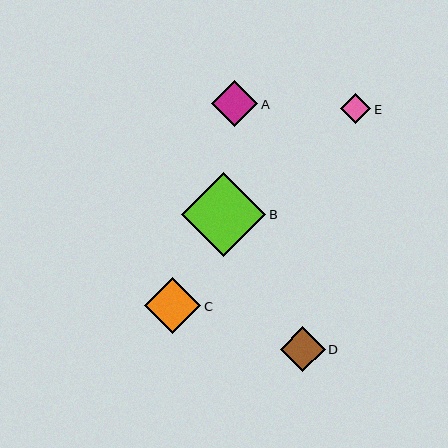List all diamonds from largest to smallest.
From largest to smallest: B, C, A, D, E.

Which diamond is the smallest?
Diamond E is the smallest with a size of approximately 30 pixels.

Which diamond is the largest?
Diamond B is the largest with a size of approximately 84 pixels.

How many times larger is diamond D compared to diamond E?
Diamond D is approximately 1.5 times the size of diamond E.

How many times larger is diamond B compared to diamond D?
Diamond B is approximately 1.9 times the size of diamond D.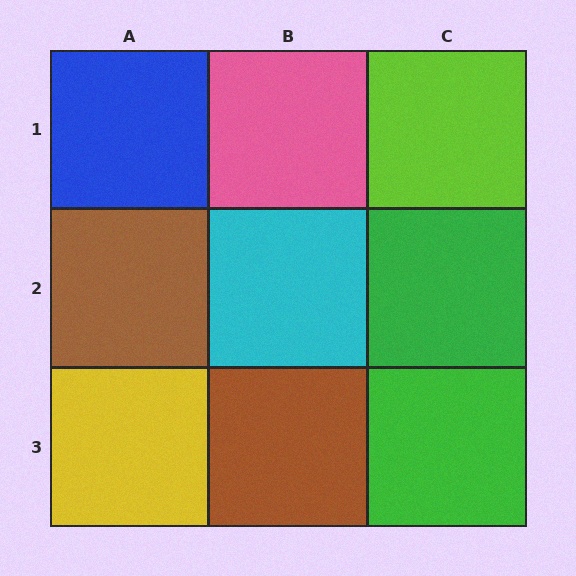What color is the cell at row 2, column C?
Green.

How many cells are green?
2 cells are green.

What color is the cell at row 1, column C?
Lime.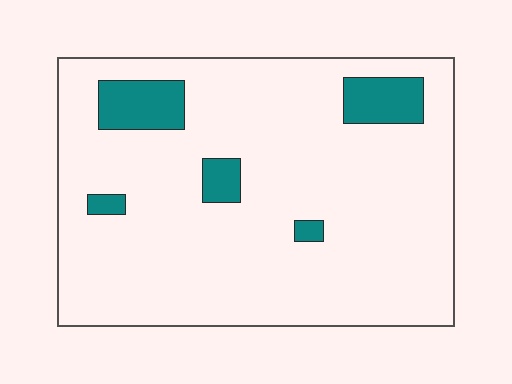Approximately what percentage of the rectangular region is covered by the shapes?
Approximately 10%.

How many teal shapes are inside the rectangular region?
5.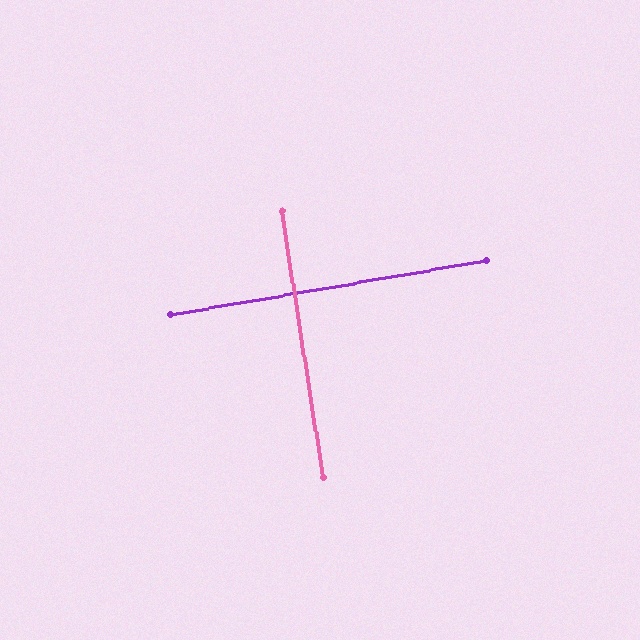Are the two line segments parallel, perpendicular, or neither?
Perpendicular — they meet at approximately 89°.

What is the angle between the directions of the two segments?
Approximately 89 degrees.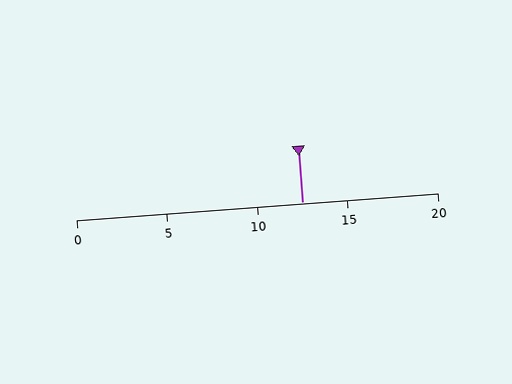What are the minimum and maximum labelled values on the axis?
The axis runs from 0 to 20.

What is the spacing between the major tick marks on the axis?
The major ticks are spaced 5 apart.